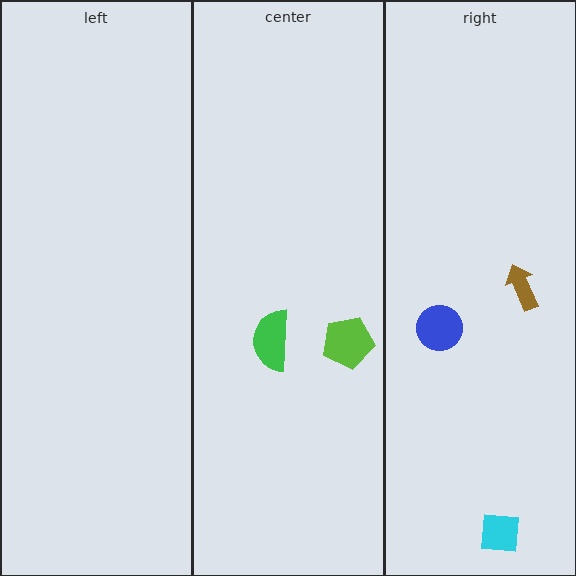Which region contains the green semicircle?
The center region.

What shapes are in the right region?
The brown arrow, the blue circle, the cyan square.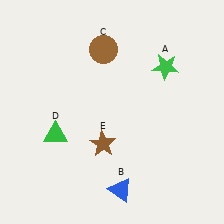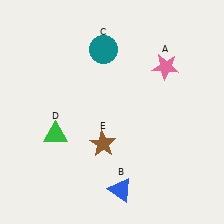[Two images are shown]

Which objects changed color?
A changed from green to pink. C changed from brown to teal.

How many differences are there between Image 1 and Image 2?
There are 2 differences between the two images.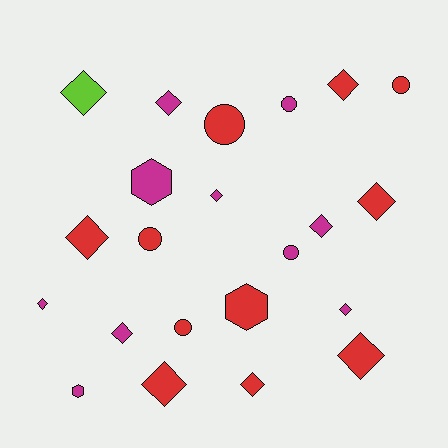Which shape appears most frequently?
Diamond, with 13 objects.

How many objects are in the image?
There are 22 objects.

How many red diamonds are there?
There are 6 red diamonds.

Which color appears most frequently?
Red, with 11 objects.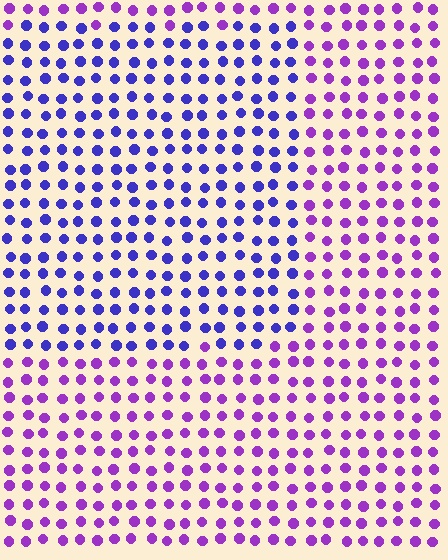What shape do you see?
I see a rectangle.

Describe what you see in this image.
The image is filled with small purple elements in a uniform arrangement. A rectangle-shaped region is visible where the elements are tinted to a slightly different hue, forming a subtle color boundary.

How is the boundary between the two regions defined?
The boundary is defined purely by a slight shift in hue (about 38 degrees). Spacing, size, and orientation are identical on both sides.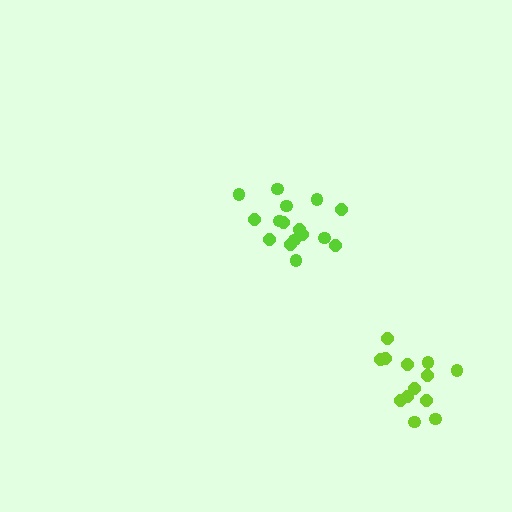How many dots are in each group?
Group 1: 17 dots, Group 2: 13 dots (30 total).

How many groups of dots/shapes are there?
There are 2 groups.